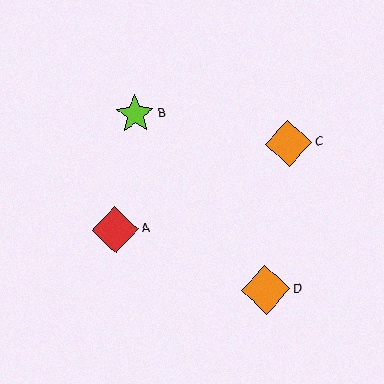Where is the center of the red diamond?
The center of the red diamond is at (115, 230).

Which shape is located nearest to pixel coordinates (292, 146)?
The orange diamond (labeled C) at (289, 143) is nearest to that location.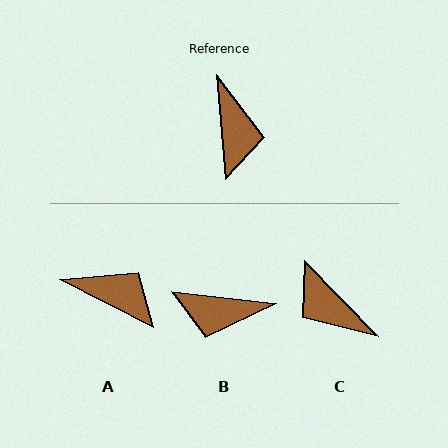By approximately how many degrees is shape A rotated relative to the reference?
Approximately 58 degrees counter-clockwise.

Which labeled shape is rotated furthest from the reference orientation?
C, about 140 degrees away.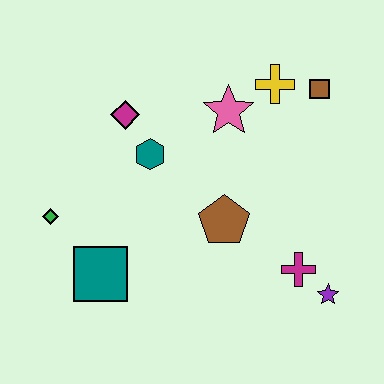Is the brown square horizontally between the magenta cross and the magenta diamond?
No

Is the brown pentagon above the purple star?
Yes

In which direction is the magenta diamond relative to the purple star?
The magenta diamond is to the left of the purple star.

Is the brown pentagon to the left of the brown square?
Yes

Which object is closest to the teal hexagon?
The magenta diamond is closest to the teal hexagon.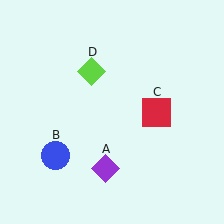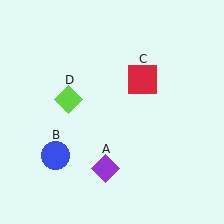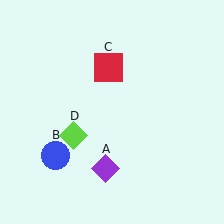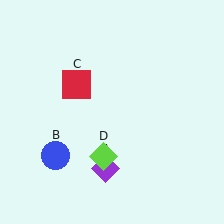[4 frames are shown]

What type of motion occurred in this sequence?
The red square (object C), lime diamond (object D) rotated counterclockwise around the center of the scene.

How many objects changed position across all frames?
2 objects changed position: red square (object C), lime diamond (object D).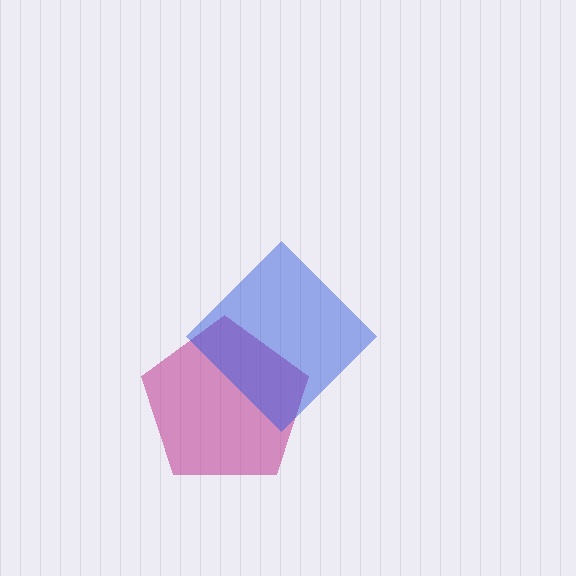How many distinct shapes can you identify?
There are 2 distinct shapes: a magenta pentagon, a blue diamond.